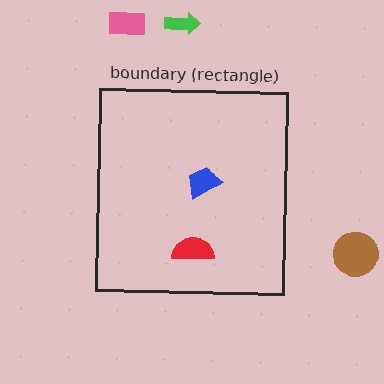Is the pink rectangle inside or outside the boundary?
Outside.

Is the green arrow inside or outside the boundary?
Outside.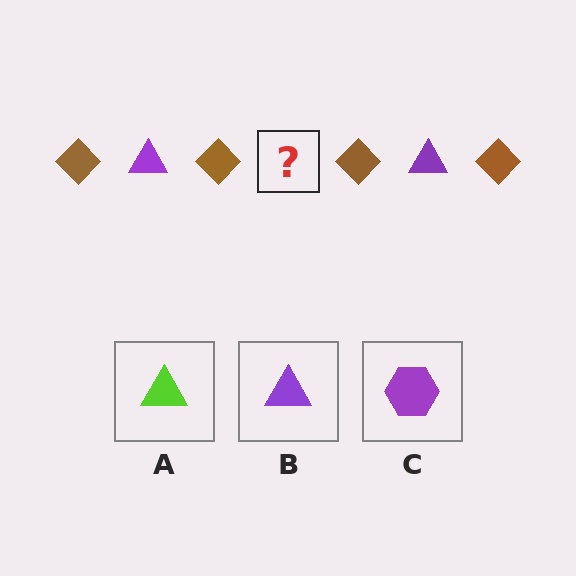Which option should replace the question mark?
Option B.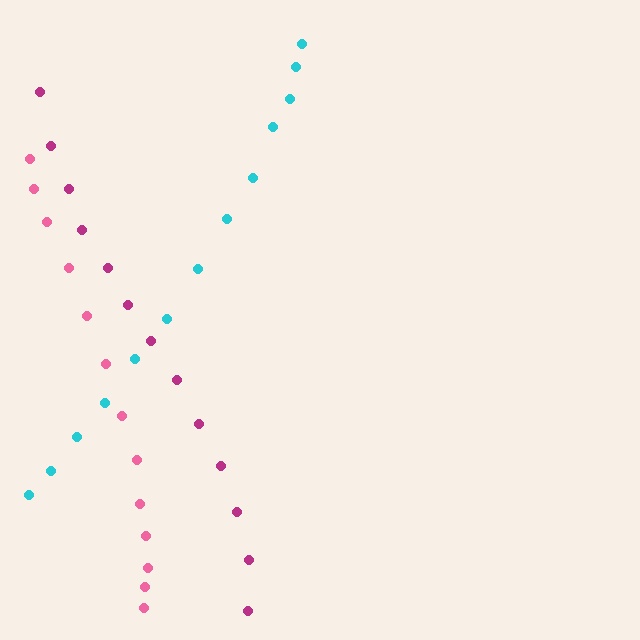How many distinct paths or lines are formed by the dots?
There are 3 distinct paths.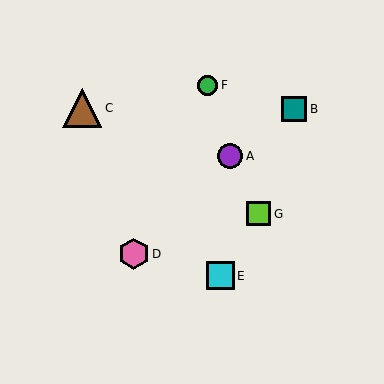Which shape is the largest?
The brown triangle (labeled C) is the largest.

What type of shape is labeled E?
Shape E is a cyan square.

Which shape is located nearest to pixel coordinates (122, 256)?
The pink hexagon (labeled D) at (134, 254) is nearest to that location.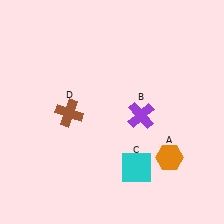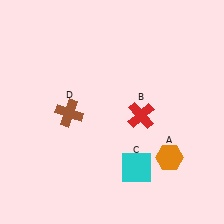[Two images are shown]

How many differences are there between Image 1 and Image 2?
There is 1 difference between the two images.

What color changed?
The cross (B) changed from purple in Image 1 to red in Image 2.